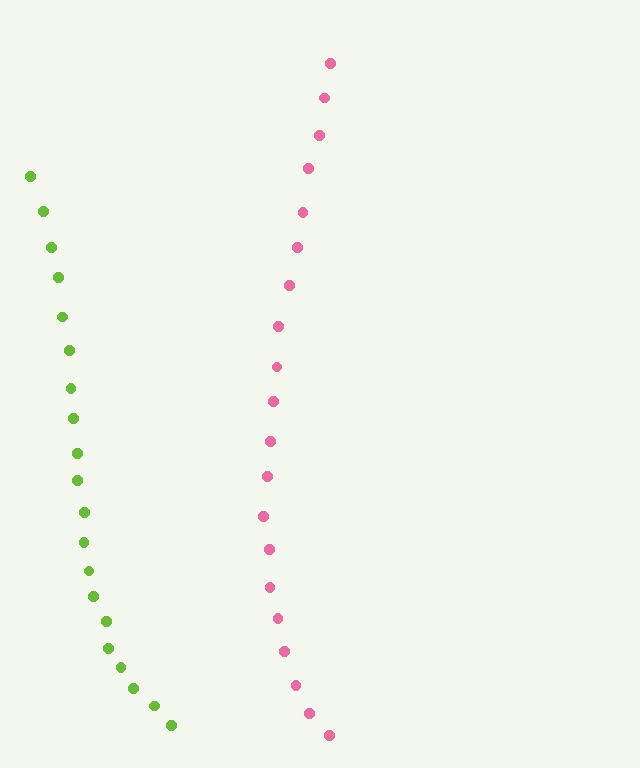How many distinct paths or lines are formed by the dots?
There are 2 distinct paths.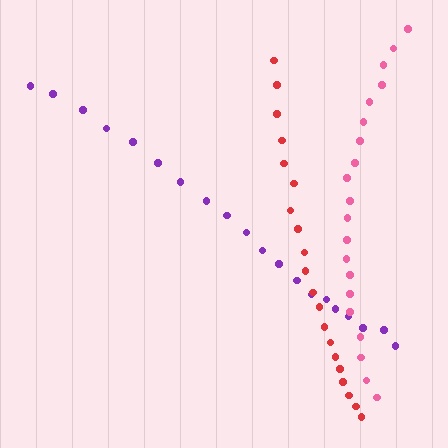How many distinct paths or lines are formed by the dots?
There are 3 distinct paths.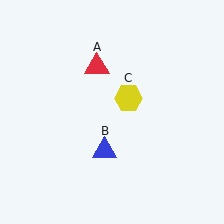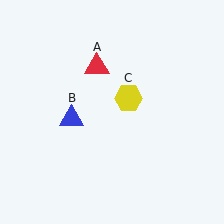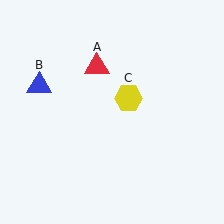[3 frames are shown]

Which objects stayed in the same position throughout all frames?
Red triangle (object A) and yellow hexagon (object C) remained stationary.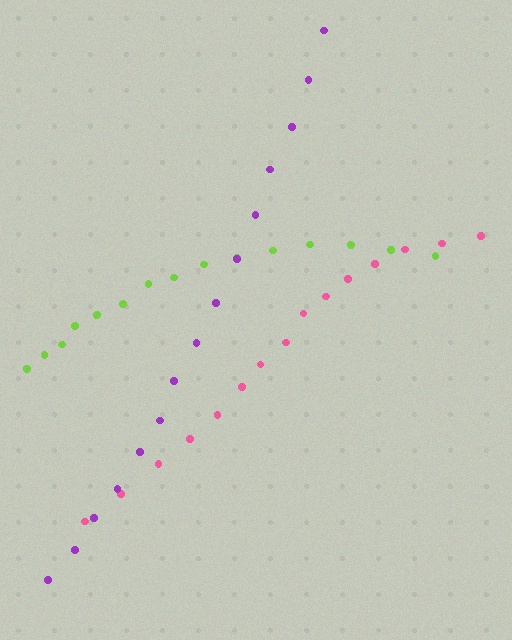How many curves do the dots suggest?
There are 3 distinct paths.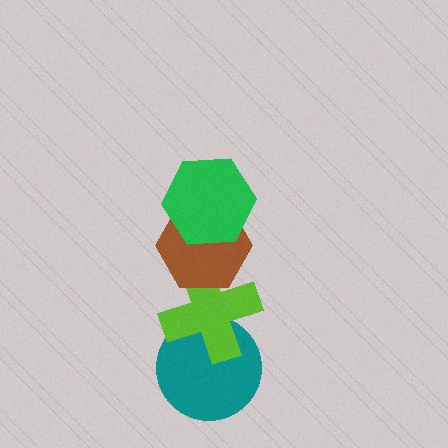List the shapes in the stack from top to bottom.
From top to bottom: the green hexagon, the brown hexagon, the lime cross, the teal circle.